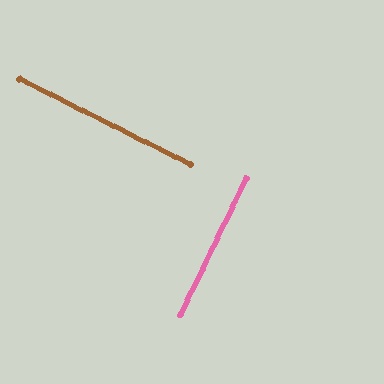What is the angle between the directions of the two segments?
Approximately 89 degrees.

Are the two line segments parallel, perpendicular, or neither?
Perpendicular — they meet at approximately 89°.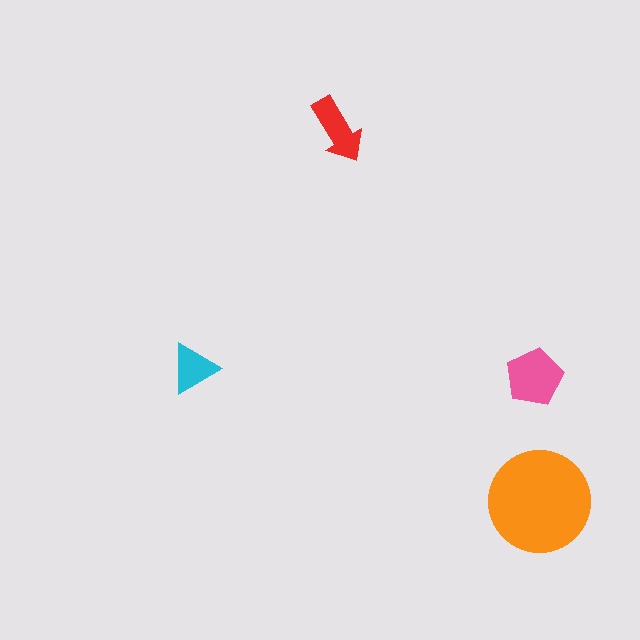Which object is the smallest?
The cyan triangle.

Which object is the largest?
The orange circle.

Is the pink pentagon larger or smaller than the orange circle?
Smaller.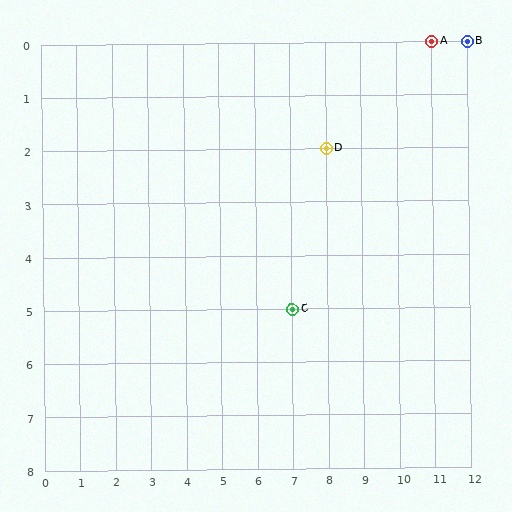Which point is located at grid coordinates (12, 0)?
Point B is at (12, 0).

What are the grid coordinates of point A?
Point A is at grid coordinates (11, 0).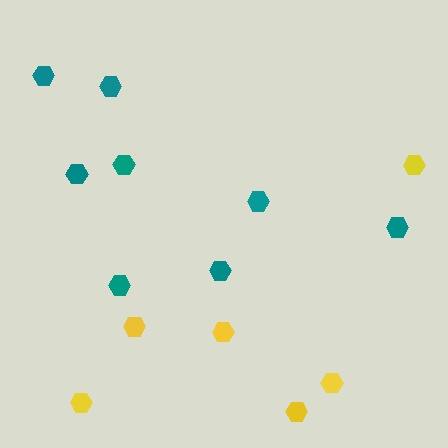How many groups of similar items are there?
There are 2 groups: one group of teal hexagons (8) and one group of yellow hexagons (6).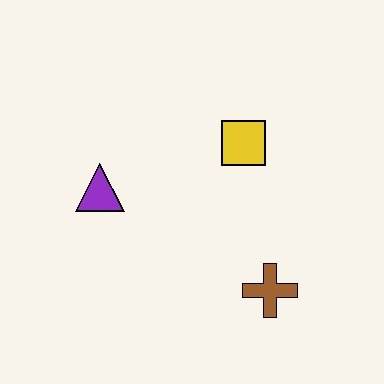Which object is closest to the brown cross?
The yellow square is closest to the brown cross.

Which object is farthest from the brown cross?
The purple triangle is farthest from the brown cross.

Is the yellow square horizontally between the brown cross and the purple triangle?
Yes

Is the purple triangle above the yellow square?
No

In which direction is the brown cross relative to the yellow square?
The brown cross is below the yellow square.